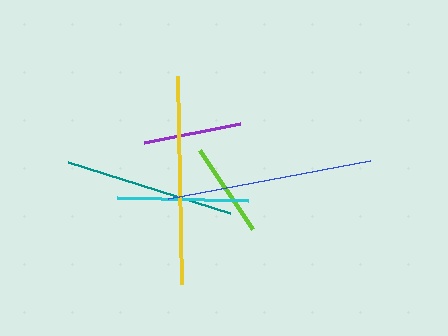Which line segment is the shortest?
The lime line is the shortest at approximately 95 pixels.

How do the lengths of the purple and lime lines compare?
The purple and lime lines are approximately the same length.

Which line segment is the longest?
The yellow line is the longest at approximately 208 pixels.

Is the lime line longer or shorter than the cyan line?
The cyan line is longer than the lime line.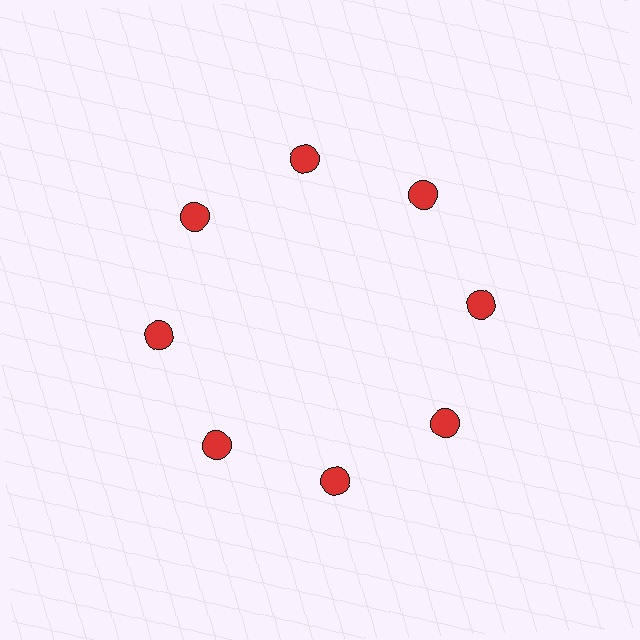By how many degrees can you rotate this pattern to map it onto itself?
The pattern maps onto itself every 45 degrees of rotation.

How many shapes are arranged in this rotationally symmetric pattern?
There are 8 shapes, arranged in 8 groups of 1.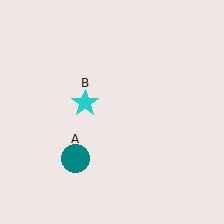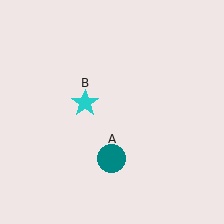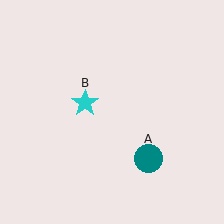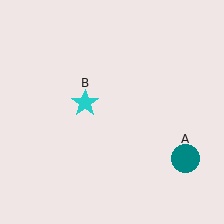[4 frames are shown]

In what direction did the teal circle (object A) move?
The teal circle (object A) moved right.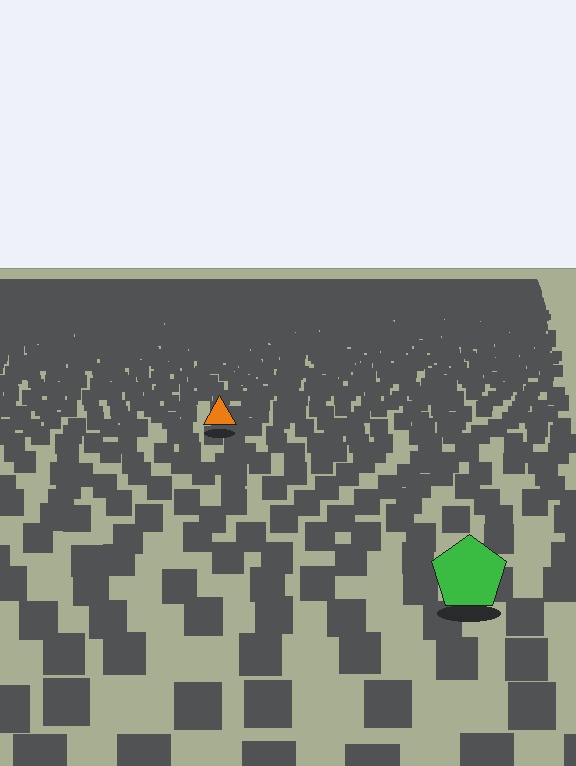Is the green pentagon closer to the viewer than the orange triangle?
Yes. The green pentagon is closer — you can tell from the texture gradient: the ground texture is coarser near it.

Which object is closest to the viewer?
The green pentagon is closest. The texture marks near it are larger and more spread out.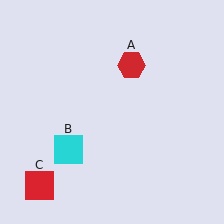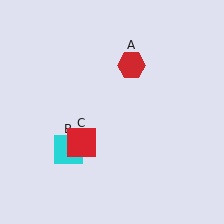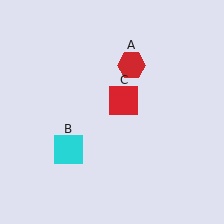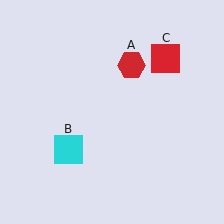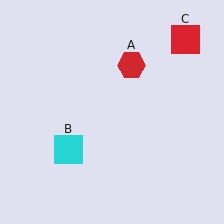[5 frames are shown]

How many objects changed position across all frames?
1 object changed position: red square (object C).